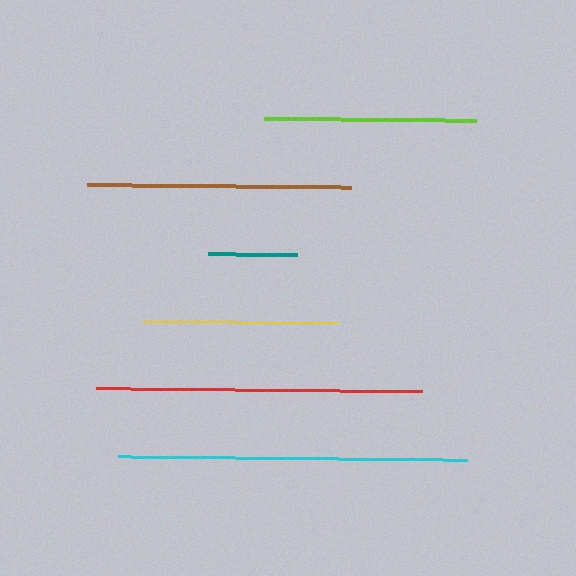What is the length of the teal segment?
The teal segment is approximately 89 pixels long.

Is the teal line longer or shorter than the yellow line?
The yellow line is longer than the teal line.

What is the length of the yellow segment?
The yellow segment is approximately 195 pixels long.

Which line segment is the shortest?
The teal line is the shortest at approximately 89 pixels.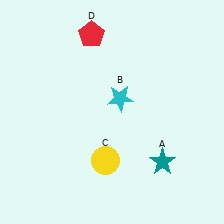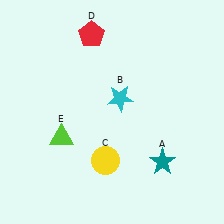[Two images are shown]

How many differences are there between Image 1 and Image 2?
There is 1 difference between the two images.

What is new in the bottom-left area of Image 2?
A lime triangle (E) was added in the bottom-left area of Image 2.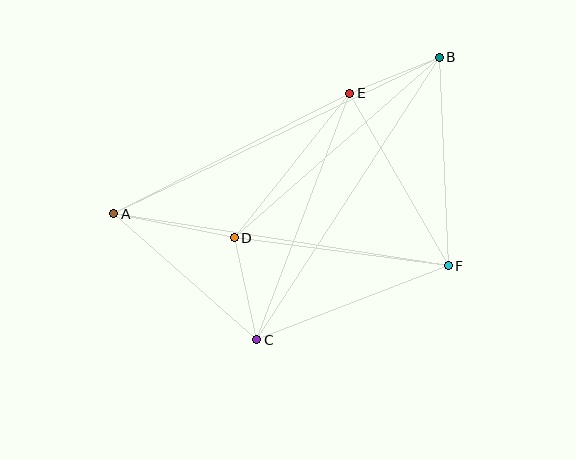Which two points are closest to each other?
Points B and E are closest to each other.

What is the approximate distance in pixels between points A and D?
The distance between A and D is approximately 123 pixels.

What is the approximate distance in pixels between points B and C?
The distance between B and C is approximately 336 pixels.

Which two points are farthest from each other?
Points A and B are farthest from each other.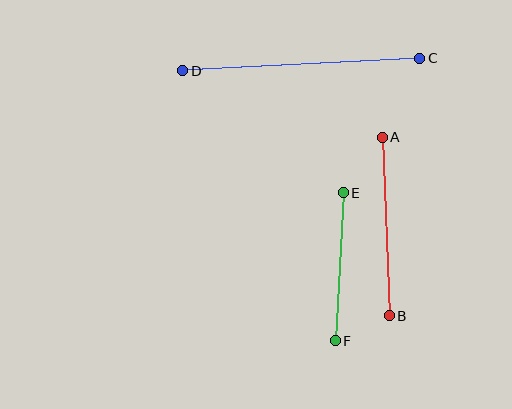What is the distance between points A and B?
The distance is approximately 179 pixels.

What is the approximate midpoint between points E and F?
The midpoint is at approximately (339, 267) pixels.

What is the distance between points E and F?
The distance is approximately 148 pixels.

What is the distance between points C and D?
The distance is approximately 237 pixels.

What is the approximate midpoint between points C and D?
The midpoint is at approximately (301, 65) pixels.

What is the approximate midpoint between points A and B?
The midpoint is at approximately (386, 227) pixels.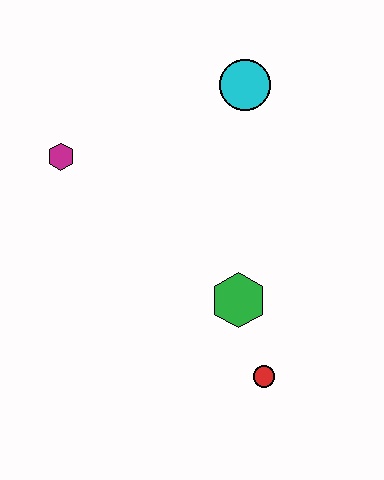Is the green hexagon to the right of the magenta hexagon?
Yes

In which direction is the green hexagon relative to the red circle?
The green hexagon is above the red circle.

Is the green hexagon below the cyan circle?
Yes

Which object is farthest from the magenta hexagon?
The red circle is farthest from the magenta hexagon.